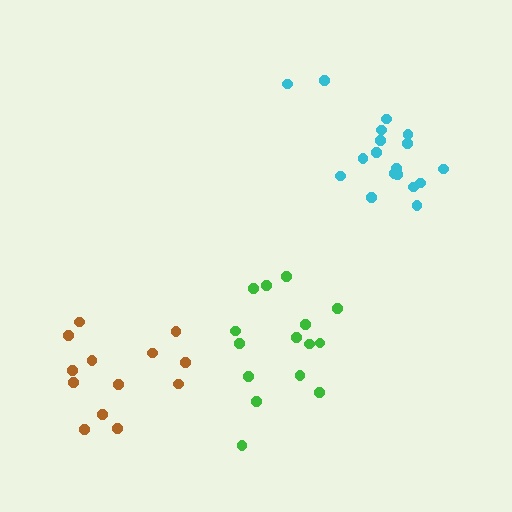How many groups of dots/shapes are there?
There are 3 groups.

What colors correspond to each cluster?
The clusters are colored: brown, cyan, green.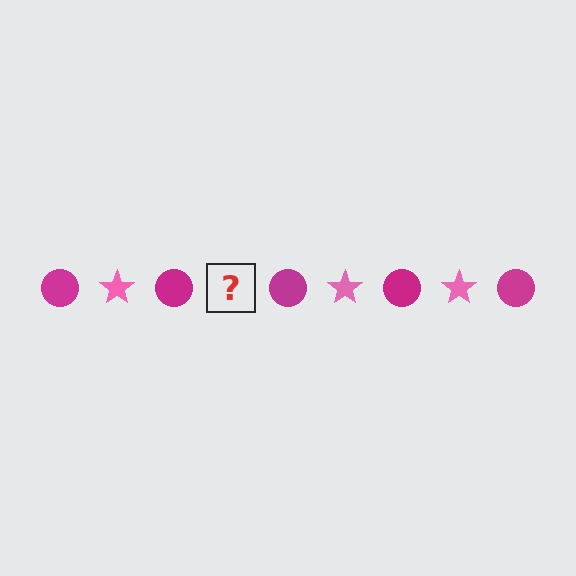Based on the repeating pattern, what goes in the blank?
The blank should be a pink star.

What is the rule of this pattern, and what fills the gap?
The rule is that the pattern alternates between magenta circle and pink star. The gap should be filled with a pink star.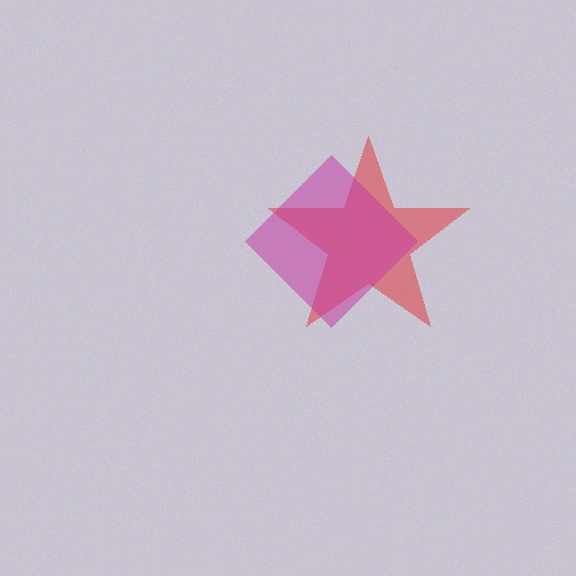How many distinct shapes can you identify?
There are 2 distinct shapes: a red star, a magenta diamond.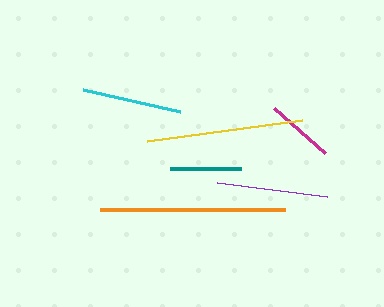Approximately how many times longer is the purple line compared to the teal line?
The purple line is approximately 1.6 times the length of the teal line.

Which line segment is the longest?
The orange line is the longest at approximately 185 pixels.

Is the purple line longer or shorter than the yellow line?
The yellow line is longer than the purple line.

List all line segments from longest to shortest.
From longest to shortest: orange, yellow, purple, cyan, teal, magenta.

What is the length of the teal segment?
The teal segment is approximately 71 pixels long.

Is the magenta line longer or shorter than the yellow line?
The yellow line is longer than the magenta line.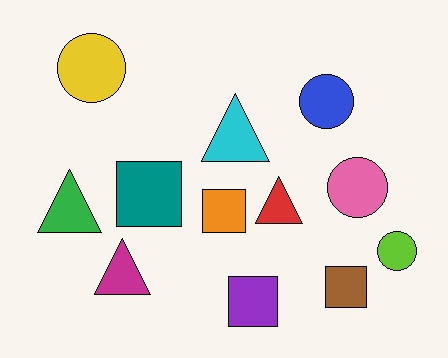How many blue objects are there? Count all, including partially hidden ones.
There is 1 blue object.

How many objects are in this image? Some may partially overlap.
There are 12 objects.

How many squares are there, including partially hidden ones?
There are 4 squares.